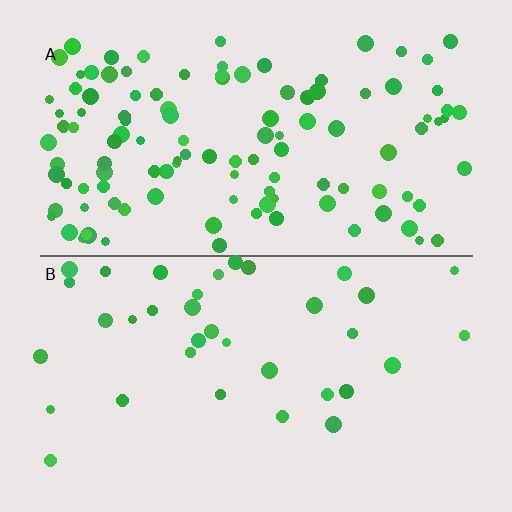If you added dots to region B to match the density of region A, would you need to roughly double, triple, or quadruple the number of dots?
Approximately triple.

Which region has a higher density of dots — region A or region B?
A (the top).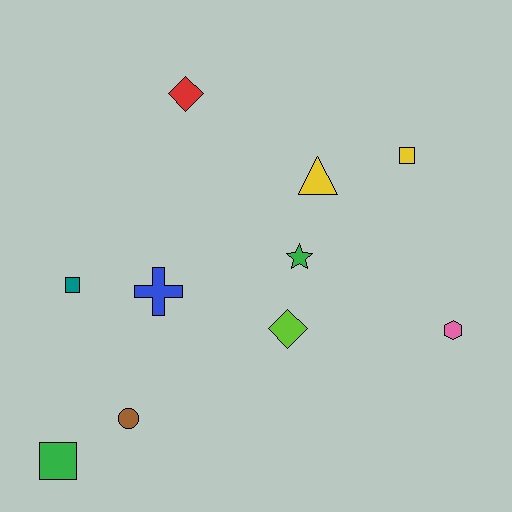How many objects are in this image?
There are 10 objects.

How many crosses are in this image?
There is 1 cross.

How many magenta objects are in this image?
There are no magenta objects.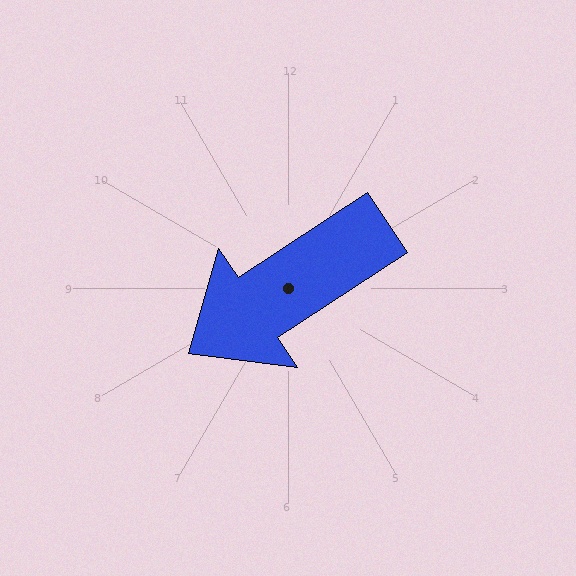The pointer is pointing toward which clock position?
Roughly 8 o'clock.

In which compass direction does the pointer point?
Southwest.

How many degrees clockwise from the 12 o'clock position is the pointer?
Approximately 237 degrees.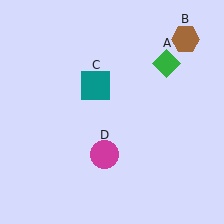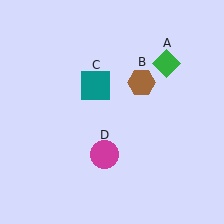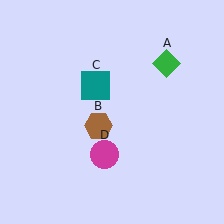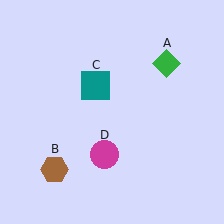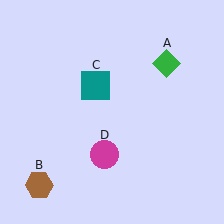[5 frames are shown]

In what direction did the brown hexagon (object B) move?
The brown hexagon (object B) moved down and to the left.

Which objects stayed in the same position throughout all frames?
Green diamond (object A) and teal square (object C) and magenta circle (object D) remained stationary.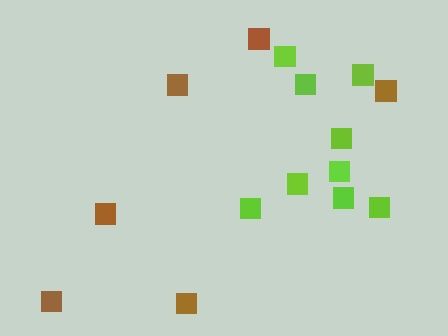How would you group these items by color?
There are 2 groups: one group of lime squares (9) and one group of brown squares (6).